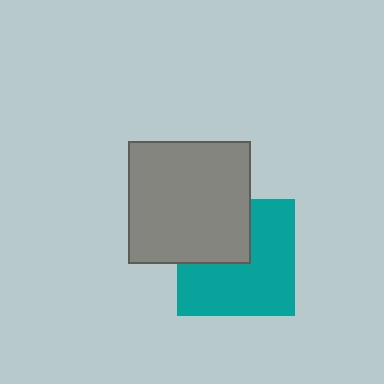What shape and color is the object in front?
The object in front is a gray square.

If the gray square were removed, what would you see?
You would see the complete teal square.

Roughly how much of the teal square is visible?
Most of it is visible (roughly 65%).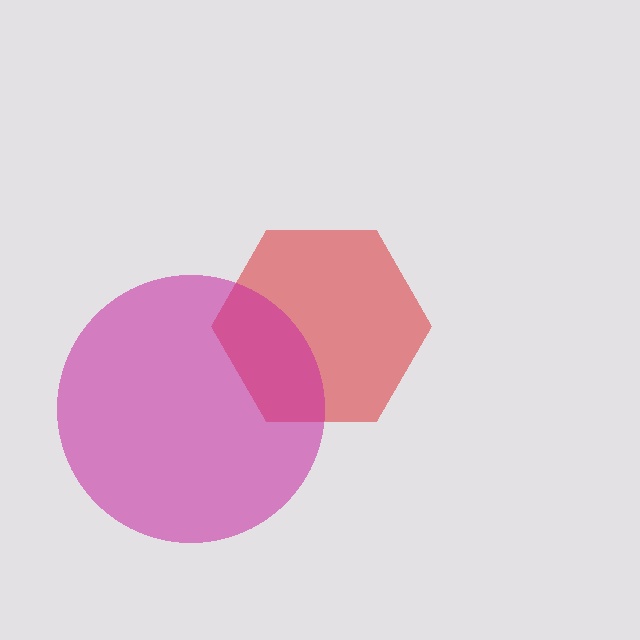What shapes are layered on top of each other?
The layered shapes are: a red hexagon, a magenta circle.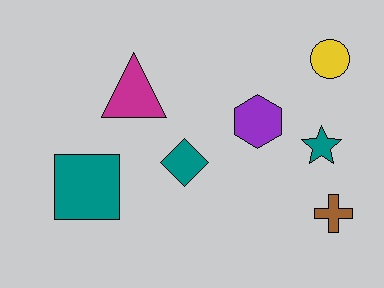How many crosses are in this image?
There is 1 cross.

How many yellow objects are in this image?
There is 1 yellow object.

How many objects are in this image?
There are 7 objects.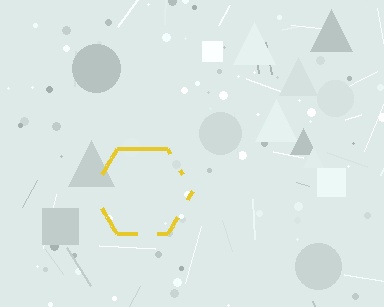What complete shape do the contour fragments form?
The contour fragments form a hexagon.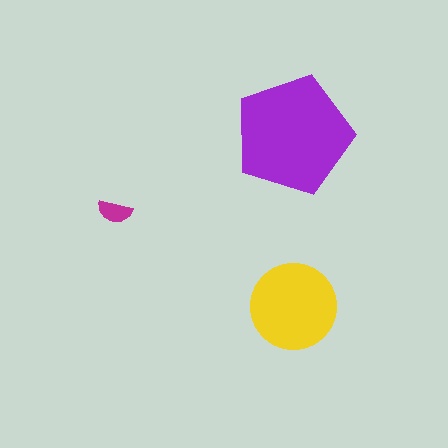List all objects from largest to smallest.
The purple pentagon, the yellow circle, the magenta semicircle.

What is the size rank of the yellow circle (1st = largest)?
2nd.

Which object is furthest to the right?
The yellow circle is rightmost.